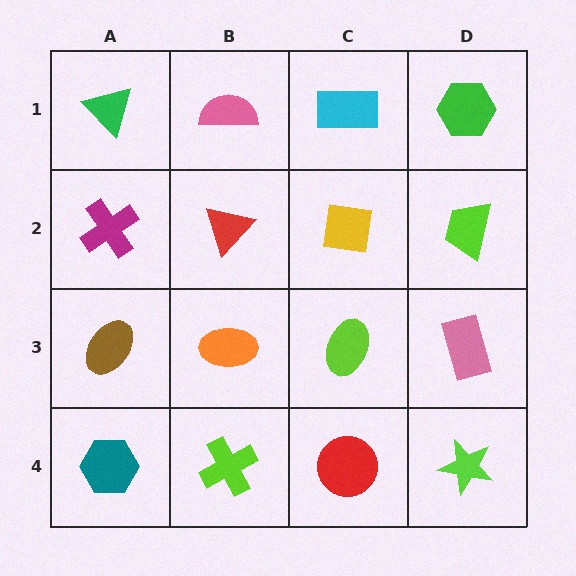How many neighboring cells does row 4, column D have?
2.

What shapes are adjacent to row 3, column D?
A lime trapezoid (row 2, column D), a lime star (row 4, column D), a lime ellipse (row 3, column C).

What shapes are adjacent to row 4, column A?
A brown ellipse (row 3, column A), a lime cross (row 4, column B).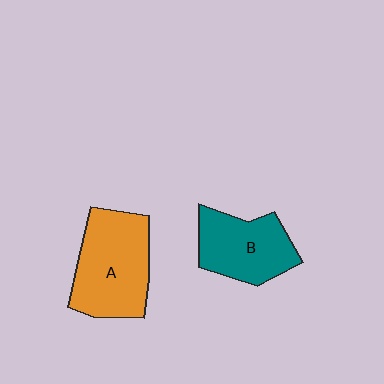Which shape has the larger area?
Shape A (orange).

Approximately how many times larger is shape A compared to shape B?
Approximately 1.3 times.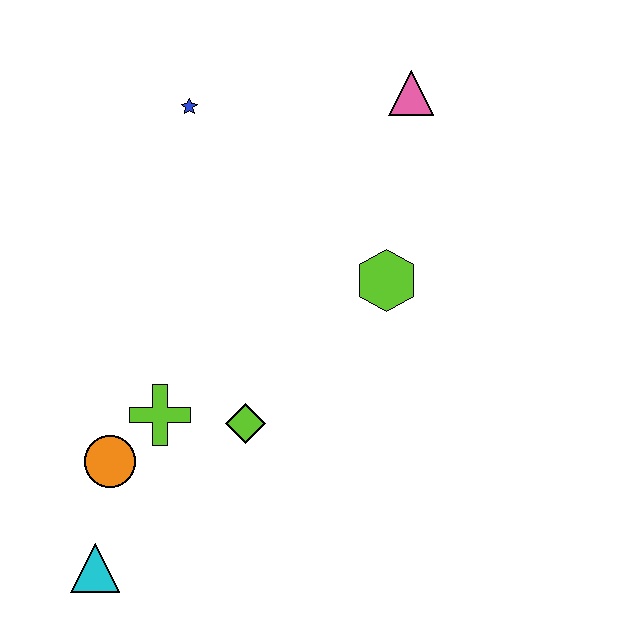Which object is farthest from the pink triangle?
The cyan triangle is farthest from the pink triangle.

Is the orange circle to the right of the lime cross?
No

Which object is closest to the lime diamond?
The lime cross is closest to the lime diamond.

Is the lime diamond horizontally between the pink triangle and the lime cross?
Yes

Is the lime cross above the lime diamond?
Yes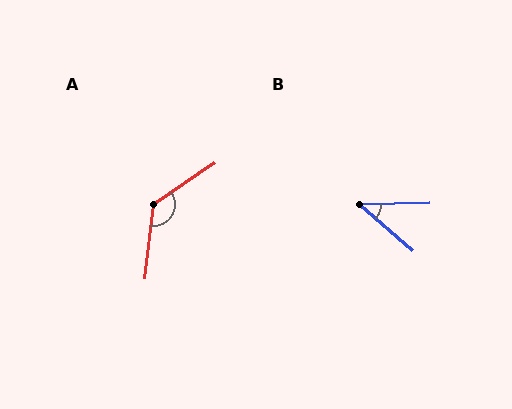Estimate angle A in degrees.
Approximately 131 degrees.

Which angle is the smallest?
B, at approximately 42 degrees.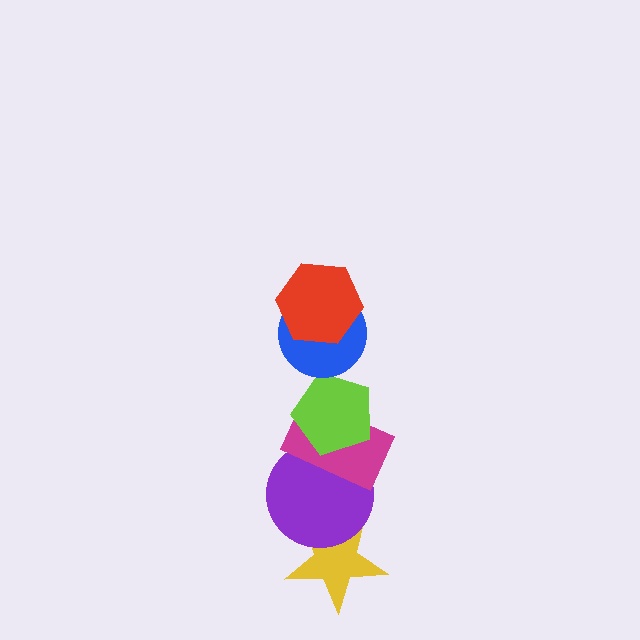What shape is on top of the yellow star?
The purple circle is on top of the yellow star.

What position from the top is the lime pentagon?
The lime pentagon is 3rd from the top.